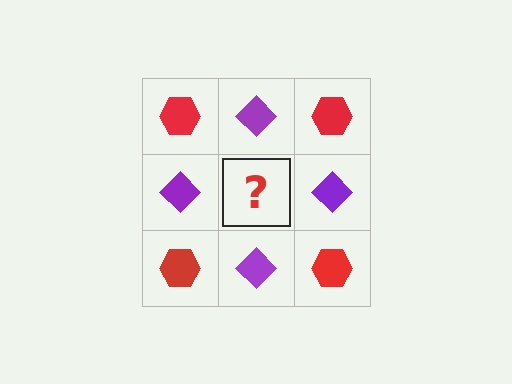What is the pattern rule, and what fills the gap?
The rule is that it alternates red hexagon and purple diamond in a checkerboard pattern. The gap should be filled with a red hexagon.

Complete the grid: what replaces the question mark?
The question mark should be replaced with a red hexagon.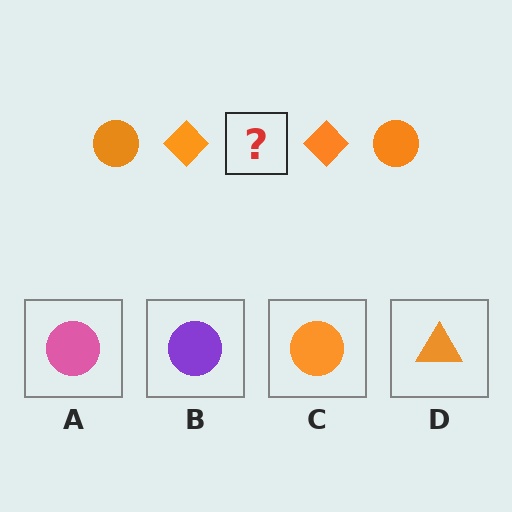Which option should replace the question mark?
Option C.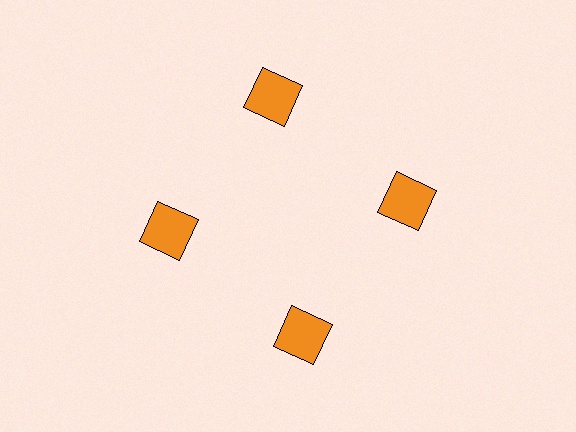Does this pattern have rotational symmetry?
Yes, this pattern has 4-fold rotational symmetry. It looks the same after rotating 90 degrees around the center.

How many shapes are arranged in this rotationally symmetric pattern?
There are 4 shapes, arranged in 4 groups of 1.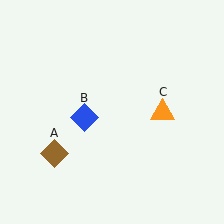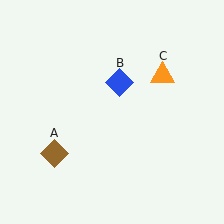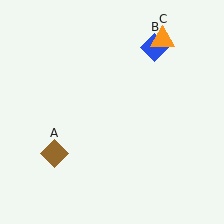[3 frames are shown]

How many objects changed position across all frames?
2 objects changed position: blue diamond (object B), orange triangle (object C).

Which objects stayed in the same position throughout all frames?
Brown diamond (object A) remained stationary.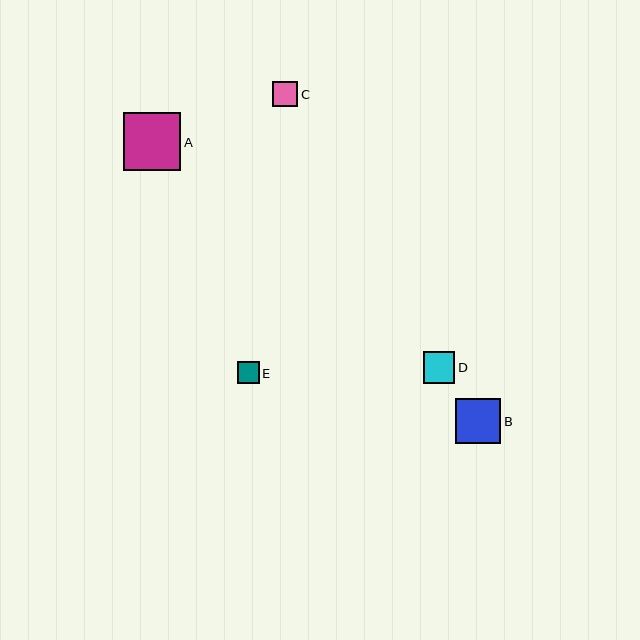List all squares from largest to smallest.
From largest to smallest: A, B, D, C, E.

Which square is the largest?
Square A is the largest with a size of approximately 58 pixels.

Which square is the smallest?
Square E is the smallest with a size of approximately 22 pixels.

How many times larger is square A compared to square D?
Square A is approximately 1.8 times the size of square D.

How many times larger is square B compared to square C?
Square B is approximately 1.8 times the size of square C.